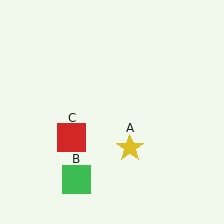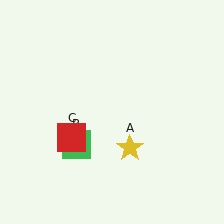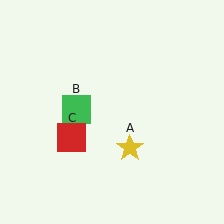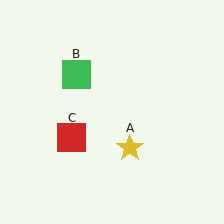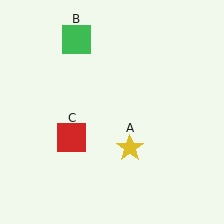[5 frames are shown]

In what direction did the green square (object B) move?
The green square (object B) moved up.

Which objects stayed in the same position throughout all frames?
Yellow star (object A) and red square (object C) remained stationary.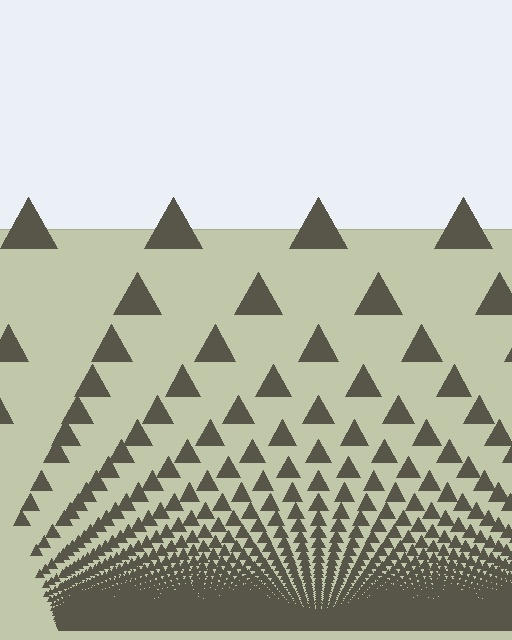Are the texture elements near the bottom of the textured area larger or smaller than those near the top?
Smaller. The gradient is inverted — elements near the bottom are smaller and denser.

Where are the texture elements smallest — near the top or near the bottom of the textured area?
Near the bottom.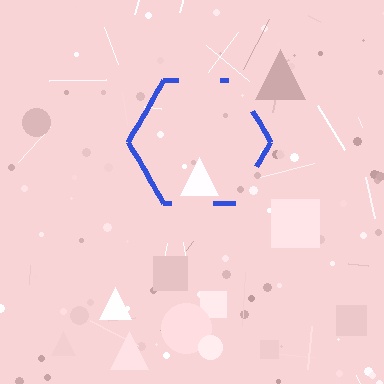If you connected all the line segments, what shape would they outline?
They would outline a hexagon.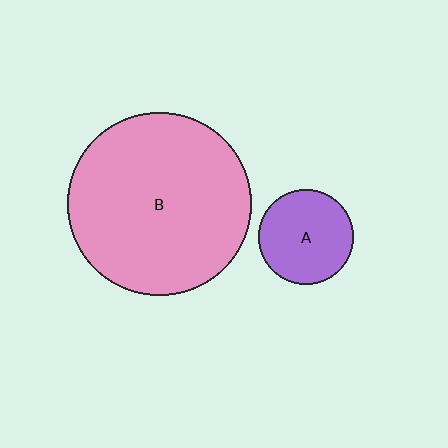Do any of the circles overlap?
No, none of the circles overlap.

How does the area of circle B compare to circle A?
Approximately 3.8 times.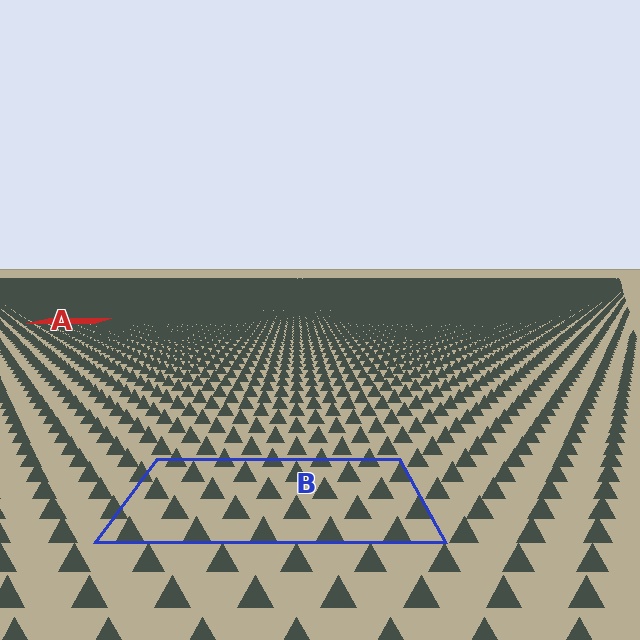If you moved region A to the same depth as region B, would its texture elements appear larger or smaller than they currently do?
They would appear larger. At a closer depth, the same texture elements are projected at a bigger on-screen size.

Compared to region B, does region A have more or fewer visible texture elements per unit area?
Region A has more texture elements per unit area — they are packed more densely because it is farther away.